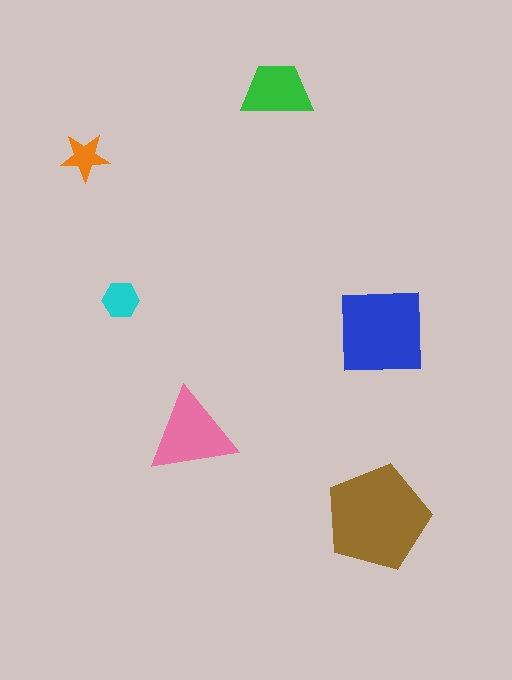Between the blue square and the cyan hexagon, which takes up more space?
The blue square.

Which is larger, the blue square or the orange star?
The blue square.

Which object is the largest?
The brown pentagon.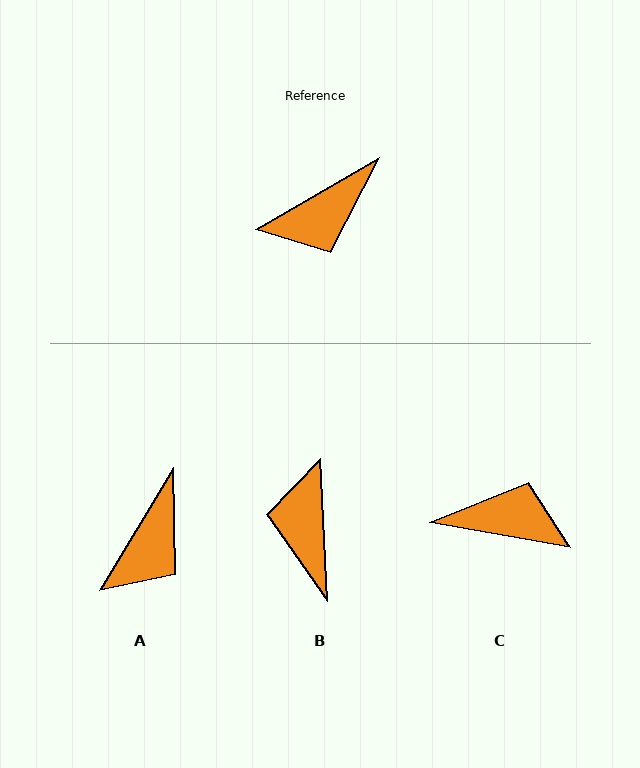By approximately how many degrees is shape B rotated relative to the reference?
Approximately 118 degrees clockwise.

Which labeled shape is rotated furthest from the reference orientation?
C, about 139 degrees away.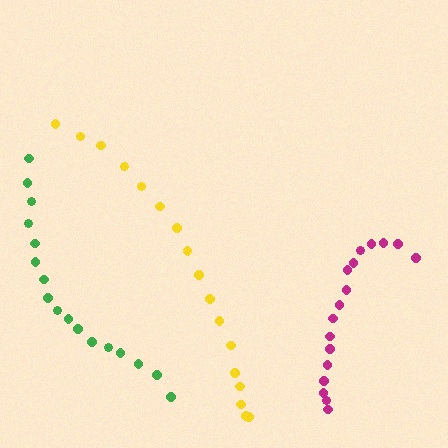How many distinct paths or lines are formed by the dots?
There are 3 distinct paths.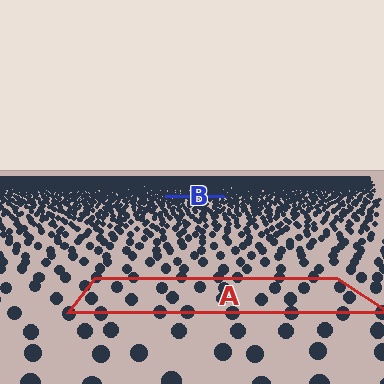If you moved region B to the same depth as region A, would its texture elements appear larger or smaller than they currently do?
They would appear larger. At a closer depth, the same texture elements are projected at a bigger on-screen size.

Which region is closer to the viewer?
Region A is closer. The texture elements there are larger and more spread out.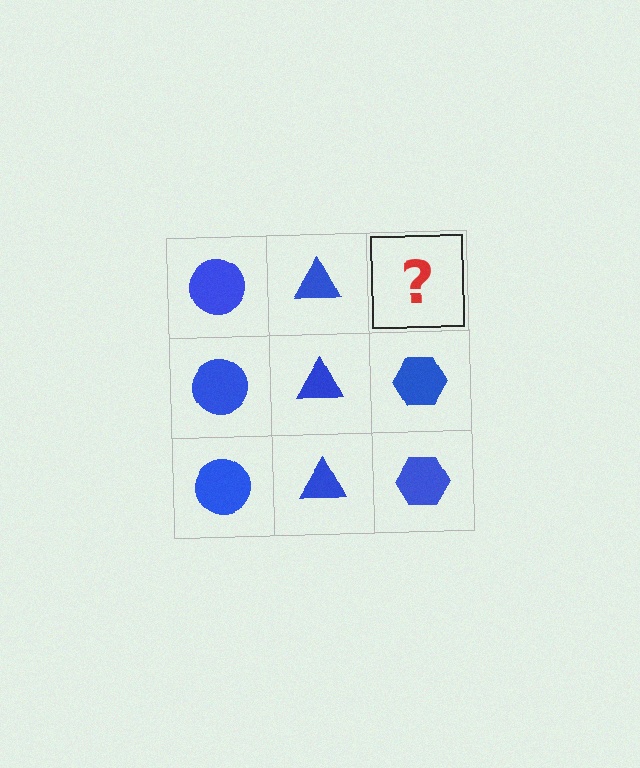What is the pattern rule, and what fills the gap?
The rule is that each column has a consistent shape. The gap should be filled with a blue hexagon.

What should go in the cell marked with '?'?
The missing cell should contain a blue hexagon.